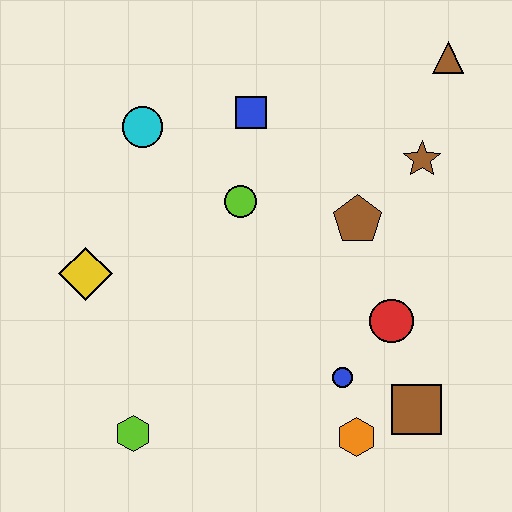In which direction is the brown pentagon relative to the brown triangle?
The brown pentagon is below the brown triangle.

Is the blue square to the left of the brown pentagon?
Yes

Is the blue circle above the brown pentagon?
No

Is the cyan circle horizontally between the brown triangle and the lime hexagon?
Yes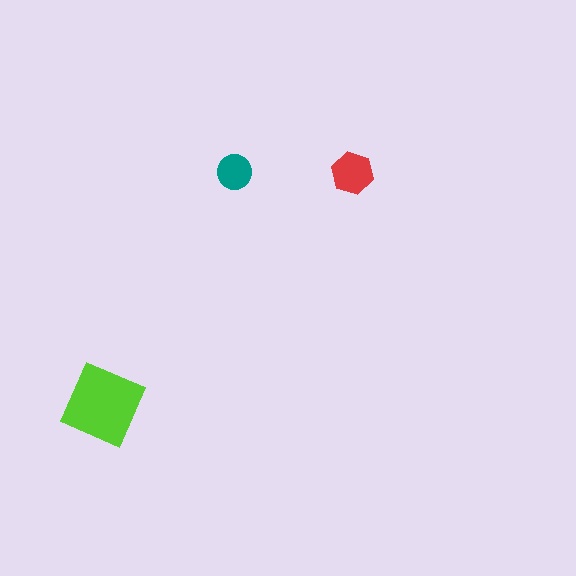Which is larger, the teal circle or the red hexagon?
The red hexagon.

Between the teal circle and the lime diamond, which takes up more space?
The lime diamond.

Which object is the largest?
The lime diamond.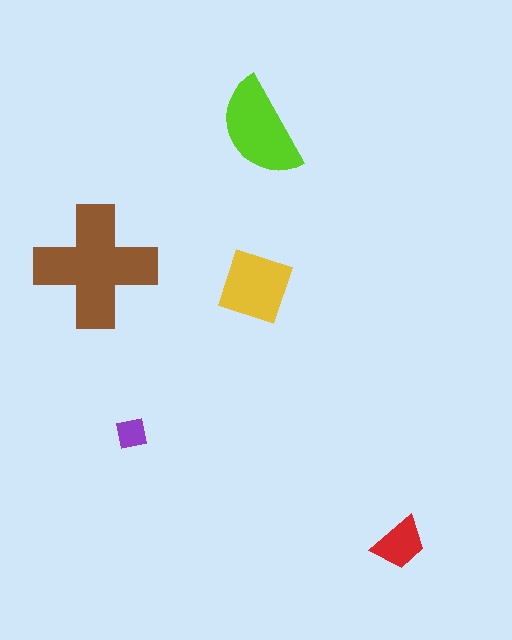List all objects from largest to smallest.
The brown cross, the lime semicircle, the yellow diamond, the red trapezoid, the purple square.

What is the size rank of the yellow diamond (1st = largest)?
3rd.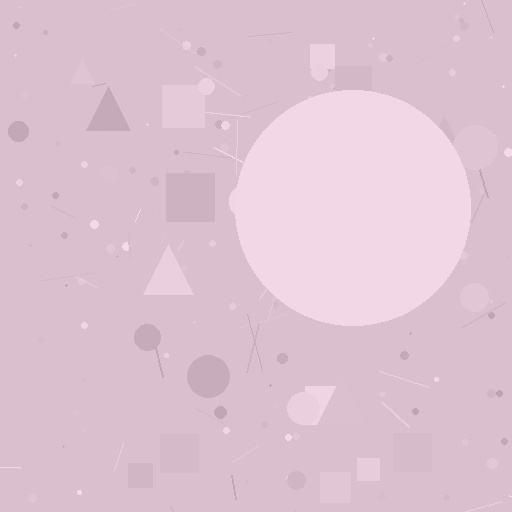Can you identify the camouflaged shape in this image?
The camouflaged shape is a circle.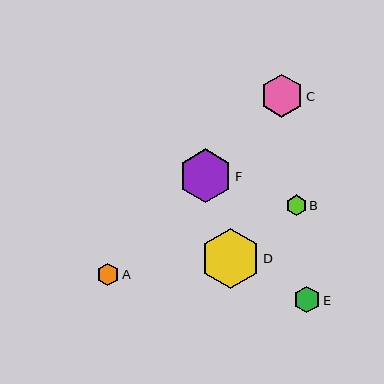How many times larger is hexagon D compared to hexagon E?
Hexagon D is approximately 2.2 times the size of hexagon E.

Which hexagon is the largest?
Hexagon D is the largest with a size of approximately 59 pixels.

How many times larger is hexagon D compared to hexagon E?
Hexagon D is approximately 2.2 times the size of hexagon E.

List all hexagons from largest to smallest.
From largest to smallest: D, F, C, E, A, B.